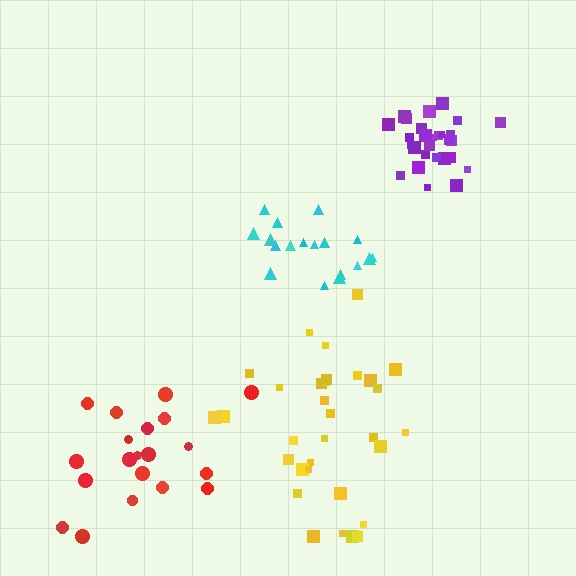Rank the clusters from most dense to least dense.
purple, cyan, red, yellow.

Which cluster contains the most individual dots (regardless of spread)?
Yellow (32).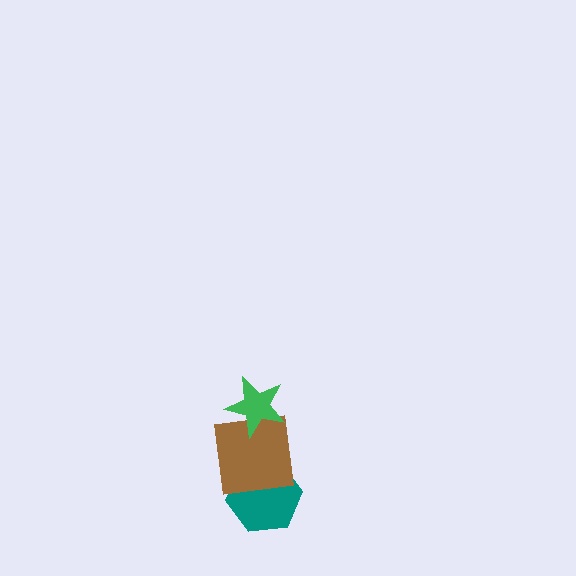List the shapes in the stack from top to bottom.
From top to bottom: the green star, the brown square, the teal hexagon.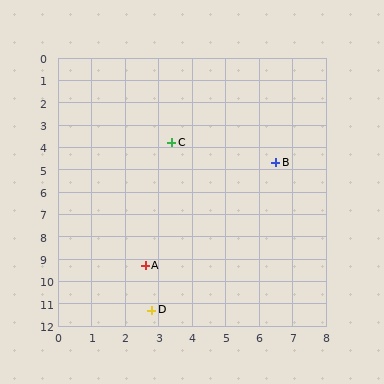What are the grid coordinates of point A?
Point A is at approximately (2.6, 9.3).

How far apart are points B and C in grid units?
Points B and C are about 3.2 grid units apart.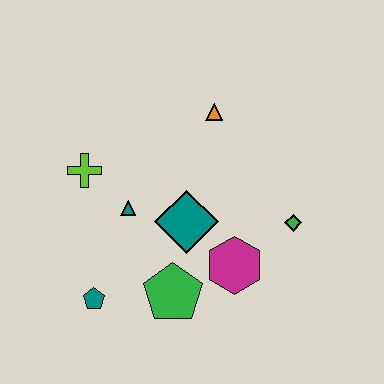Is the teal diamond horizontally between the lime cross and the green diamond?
Yes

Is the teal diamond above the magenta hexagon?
Yes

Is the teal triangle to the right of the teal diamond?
No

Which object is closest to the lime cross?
The teal triangle is closest to the lime cross.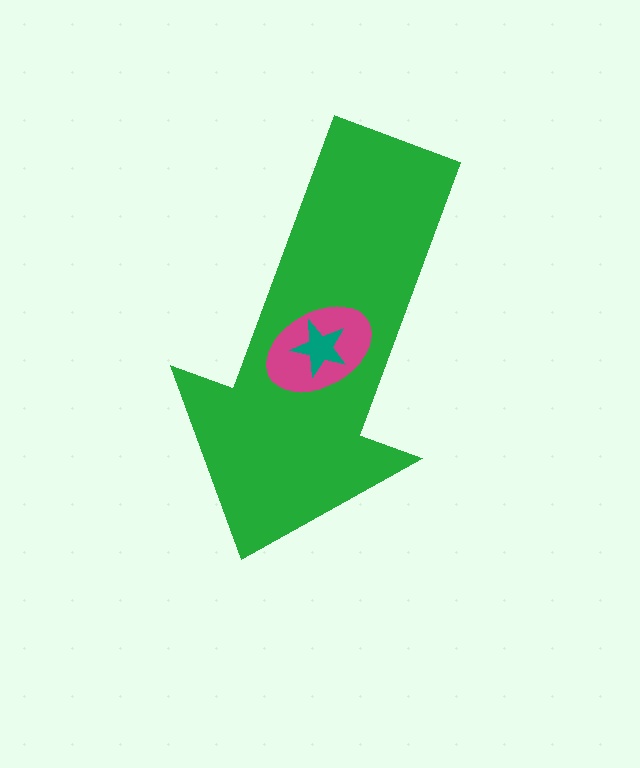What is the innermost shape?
The teal star.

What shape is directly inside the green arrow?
The magenta ellipse.